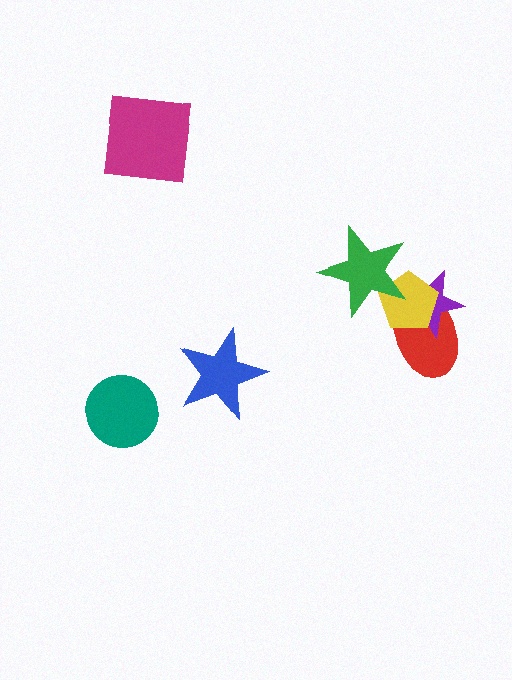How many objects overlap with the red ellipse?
2 objects overlap with the red ellipse.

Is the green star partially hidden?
No, no other shape covers it.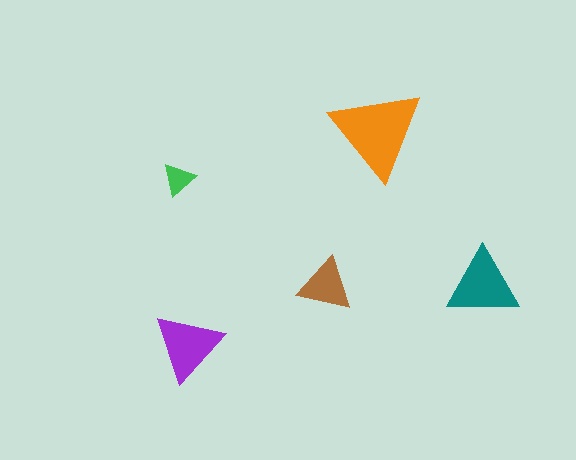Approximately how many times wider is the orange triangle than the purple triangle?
About 1.5 times wider.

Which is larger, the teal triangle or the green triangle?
The teal one.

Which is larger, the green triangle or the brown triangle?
The brown one.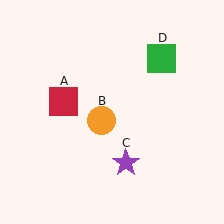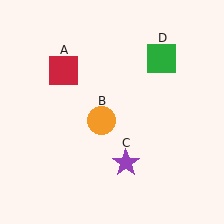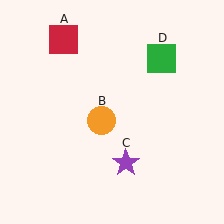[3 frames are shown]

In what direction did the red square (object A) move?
The red square (object A) moved up.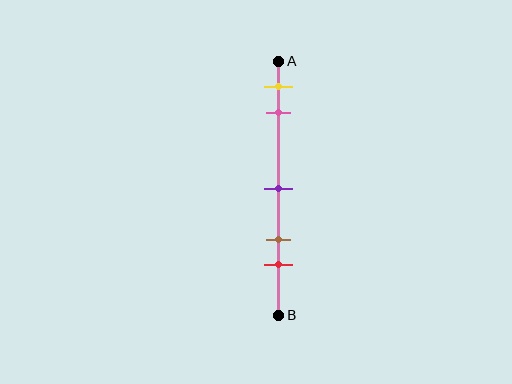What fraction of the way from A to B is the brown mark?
The brown mark is approximately 70% (0.7) of the way from A to B.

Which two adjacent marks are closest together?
The yellow and pink marks are the closest adjacent pair.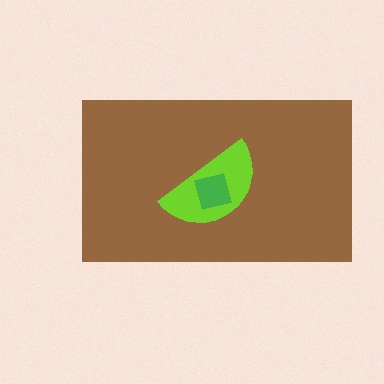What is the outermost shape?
The brown rectangle.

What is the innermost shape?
The green square.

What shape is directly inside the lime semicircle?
The green square.